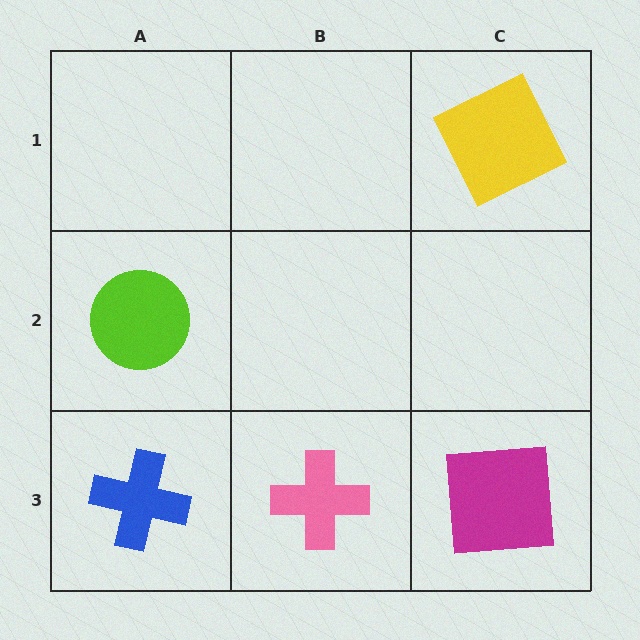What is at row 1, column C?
A yellow square.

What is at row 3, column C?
A magenta square.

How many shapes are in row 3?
3 shapes.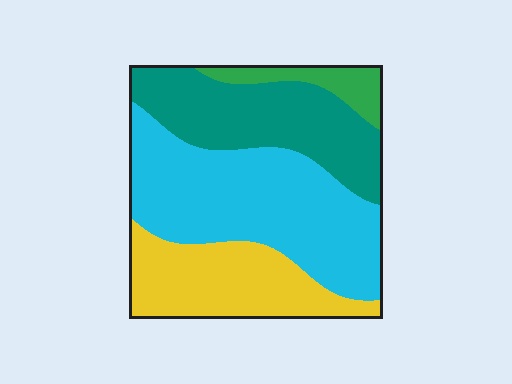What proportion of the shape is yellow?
Yellow takes up about one quarter (1/4) of the shape.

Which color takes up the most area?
Cyan, at roughly 40%.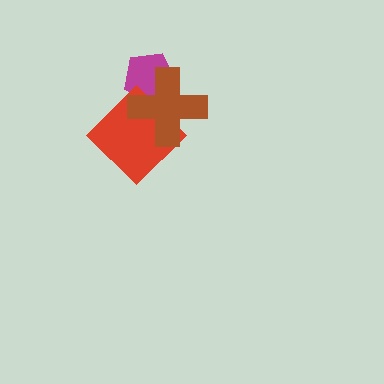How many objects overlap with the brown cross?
2 objects overlap with the brown cross.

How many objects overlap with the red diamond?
2 objects overlap with the red diamond.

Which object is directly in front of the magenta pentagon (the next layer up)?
The red diamond is directly in front of the magenta pentagon.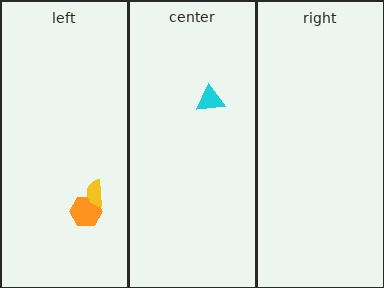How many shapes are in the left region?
2.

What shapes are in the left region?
The orange hexagon, the yellow semicircle.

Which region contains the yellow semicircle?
The left region.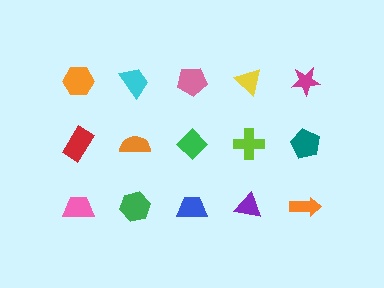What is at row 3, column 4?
A purple triangle.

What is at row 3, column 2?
A green hexagon.